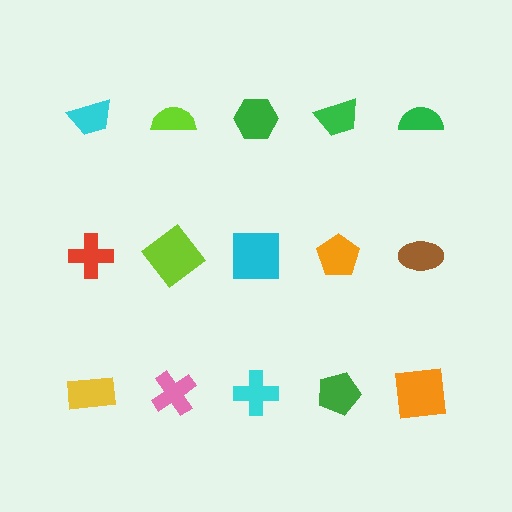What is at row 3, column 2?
A pink cross.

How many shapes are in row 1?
5 shapes.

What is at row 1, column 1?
A cyan trapezoid.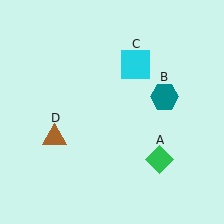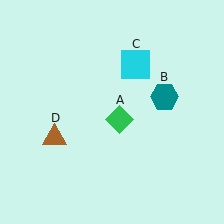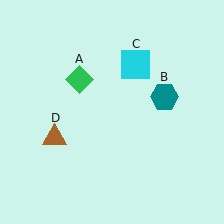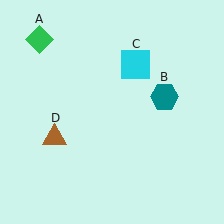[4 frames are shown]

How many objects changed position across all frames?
1 object changed position: green diamond (object A).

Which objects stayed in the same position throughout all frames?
Teal hexagon (object B) and cyan square (object C) and brown triangle (object D) remained stationary.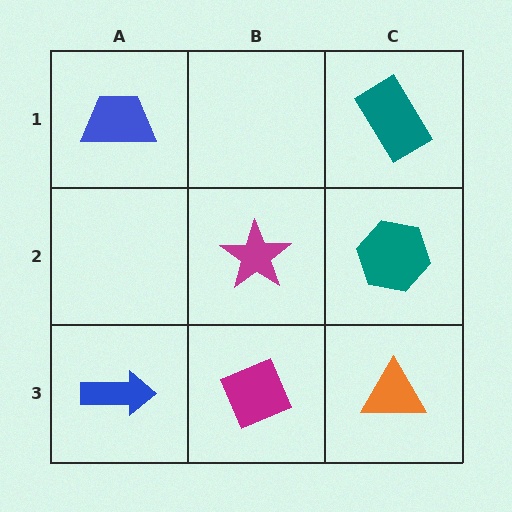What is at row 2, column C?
A teal hexagon.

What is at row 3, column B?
A magenta diamond.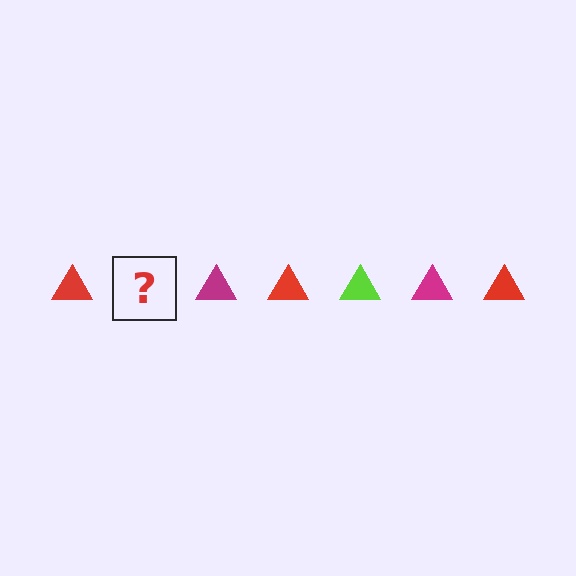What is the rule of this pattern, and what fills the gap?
The rule is that the pattern cycles through red, lime, magenta triangles. The gap should be filled with a lime triangle.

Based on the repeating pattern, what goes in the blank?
The blank should be a lime triangle.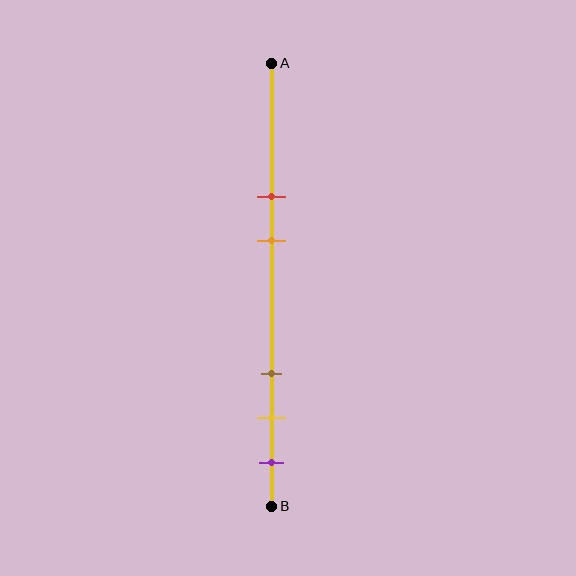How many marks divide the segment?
There are 5 marks dividing the segment.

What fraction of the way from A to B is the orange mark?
The orange mark is approximately 40% (0.4) of the way from A to B.